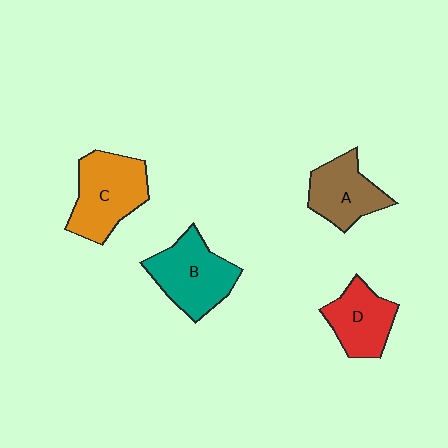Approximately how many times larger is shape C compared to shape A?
Approximately 1.3 times.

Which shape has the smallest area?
Shape D (red).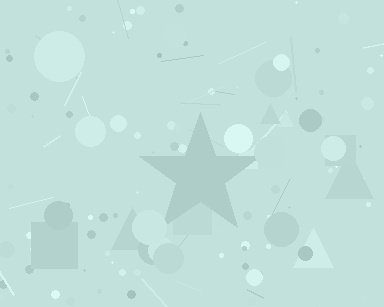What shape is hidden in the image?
A star is hidden in the image.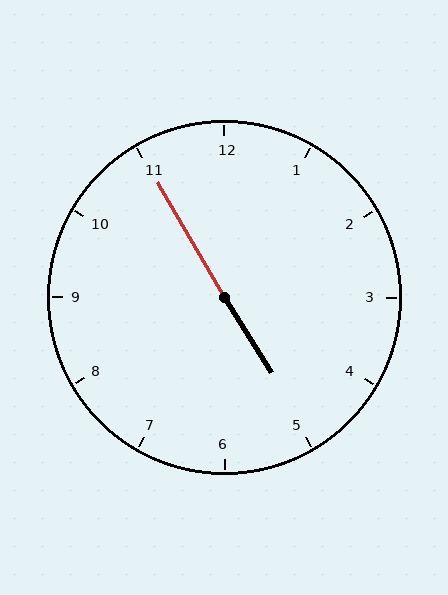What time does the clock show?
4:55.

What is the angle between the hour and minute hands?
Approximately 178 degrees.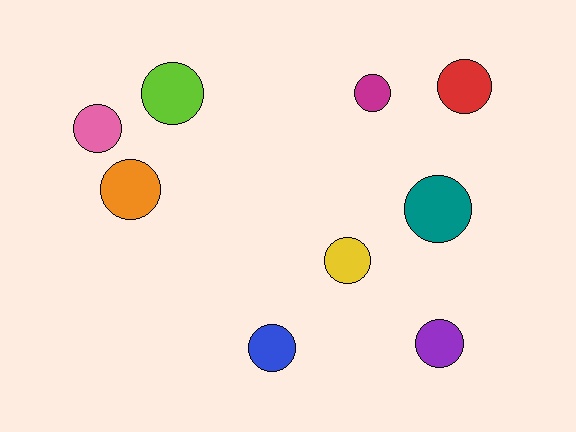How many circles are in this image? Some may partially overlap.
There are 9 circles.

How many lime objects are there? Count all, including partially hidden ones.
There is 1 lime object.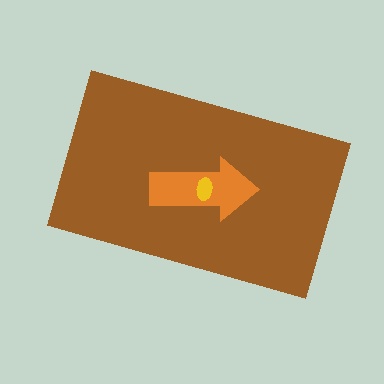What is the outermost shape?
The brown rectangle.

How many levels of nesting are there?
3.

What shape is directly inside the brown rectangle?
The orange arrow.